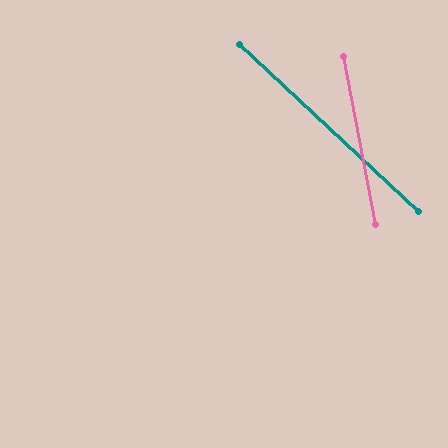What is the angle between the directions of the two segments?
Approximately 36 degrees.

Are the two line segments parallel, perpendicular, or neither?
Neither parallel nor perpendicular — they differ by about 36°.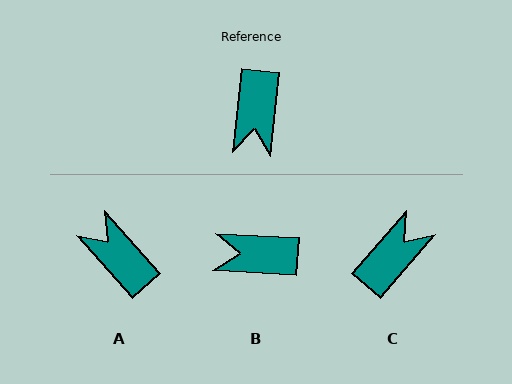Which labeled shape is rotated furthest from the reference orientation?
C, about 145 degrees away.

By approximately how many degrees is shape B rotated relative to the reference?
Approximately 87 degrees clockwise.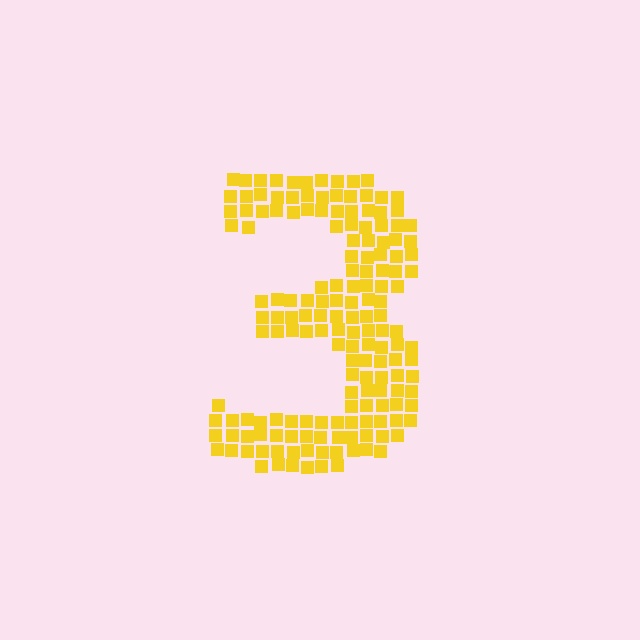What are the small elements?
The small elements are squares.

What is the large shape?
The large shape is the digit 3.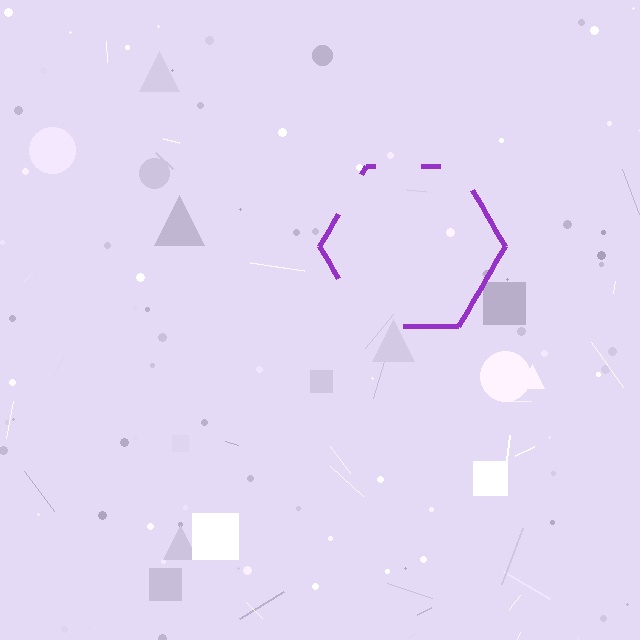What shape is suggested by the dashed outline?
The dashed outline suggests a hexagon.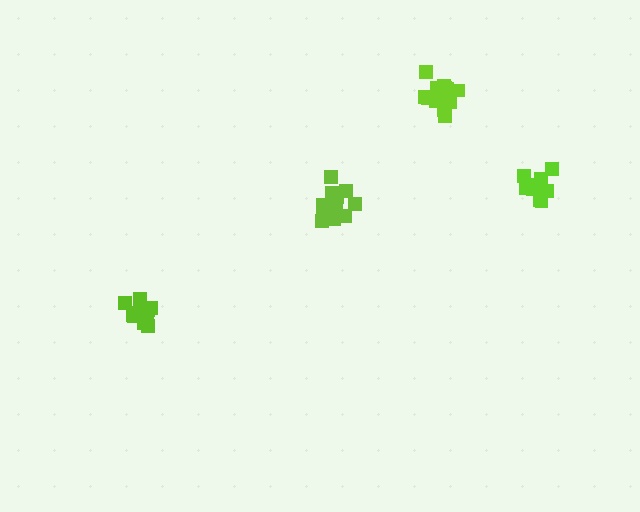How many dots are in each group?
Group 1: 16 dots, Group 2: 15 dots, Group 3: 11 dots, Group 4: 12 dots (54 total).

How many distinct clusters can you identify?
There are 4 distinct clusters.